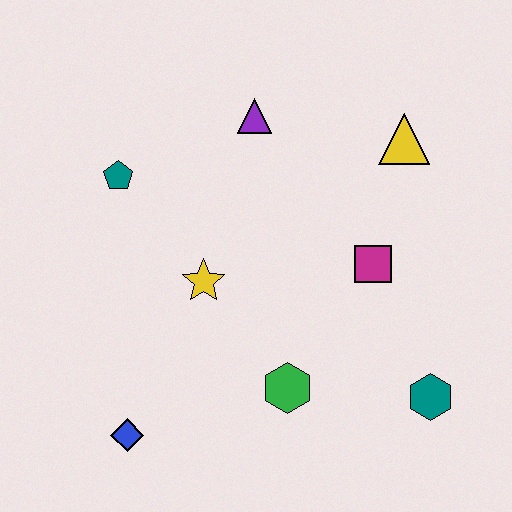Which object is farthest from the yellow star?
The teal hexagon is farthest from the yellow star.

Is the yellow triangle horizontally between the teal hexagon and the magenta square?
Yes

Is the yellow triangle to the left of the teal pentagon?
No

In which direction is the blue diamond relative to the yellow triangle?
The blue diamond is below the yellow triangle.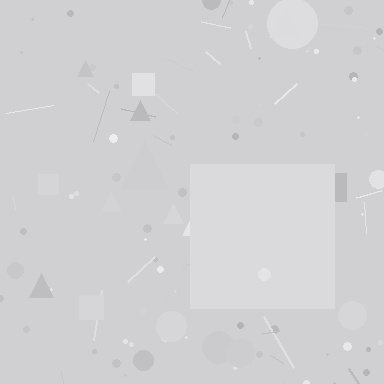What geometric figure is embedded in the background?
A square is embedded in the background.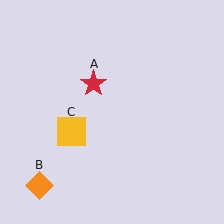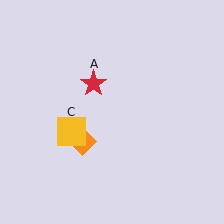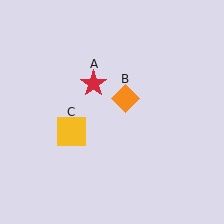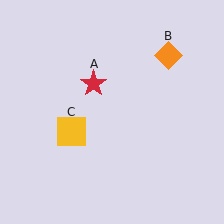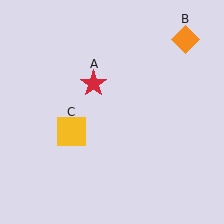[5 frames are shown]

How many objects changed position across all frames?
1 object changed position: orange diamond (object B).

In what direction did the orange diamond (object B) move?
The orange diamond (object B) moved up and to the right.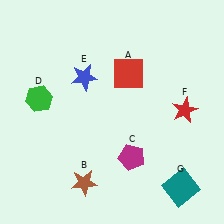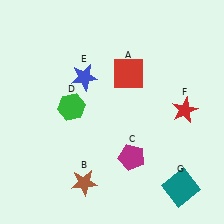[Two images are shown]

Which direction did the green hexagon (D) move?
The green hexagon (D) moved right.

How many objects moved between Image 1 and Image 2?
1 object moved between the two images.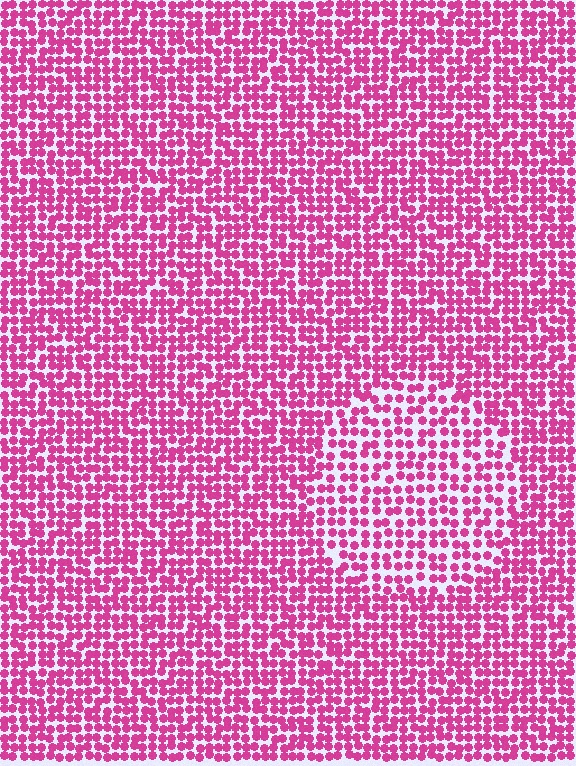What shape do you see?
I see a circle.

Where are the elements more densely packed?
The elements are more densely packed outside the circle boundary.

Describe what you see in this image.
The image contains small magenta elements arranged at two different densities. A circle-shaped region is visible where the elements are less densely packed than the surrounding area.